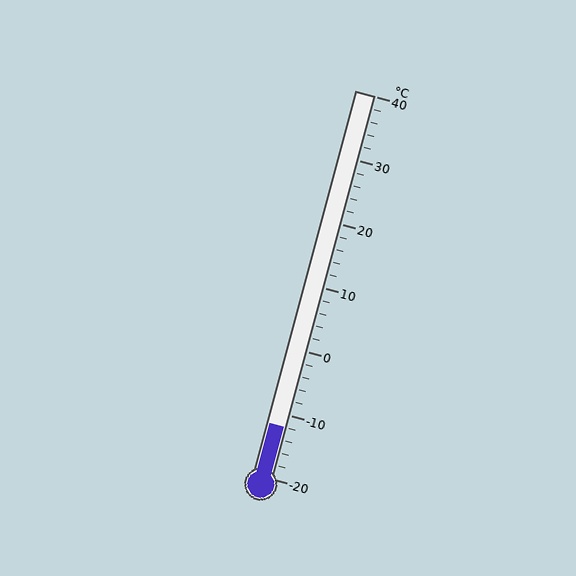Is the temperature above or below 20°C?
The temperature is below 20°C.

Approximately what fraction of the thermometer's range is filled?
The thermometer is filled to approximately 15% of its range.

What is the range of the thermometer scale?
The thermometer scale ranges from -20°C to 40°C.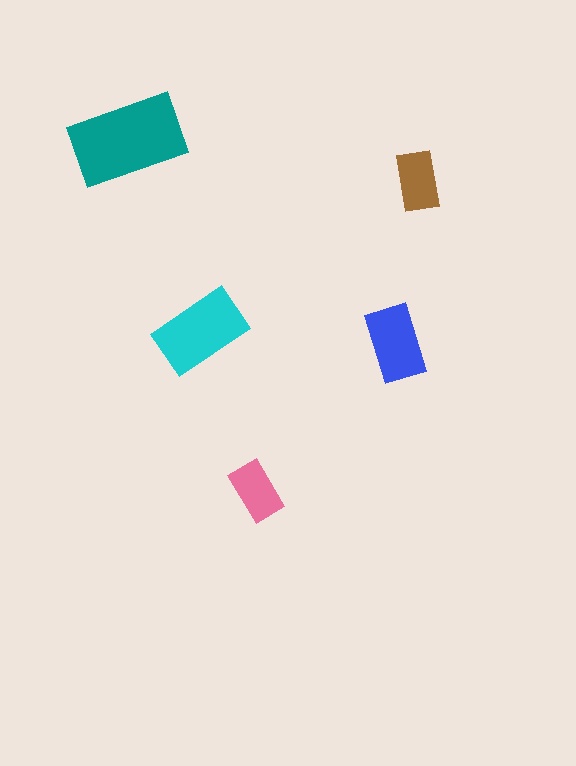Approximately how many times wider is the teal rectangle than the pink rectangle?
About 2 times wider.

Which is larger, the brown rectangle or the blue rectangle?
The blue one.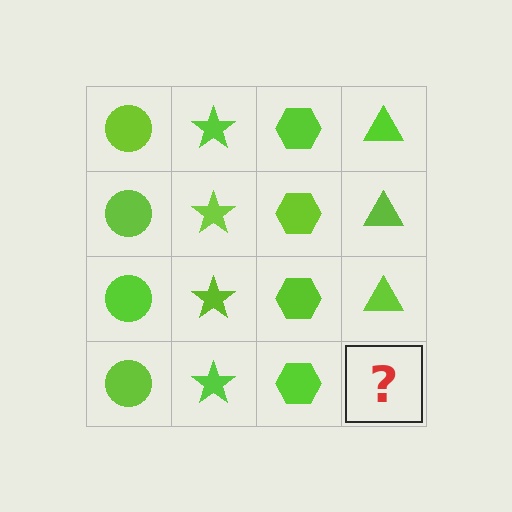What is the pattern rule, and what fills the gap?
The rule is that each column has a consistent shape. The gap should be filled with a lime triangle.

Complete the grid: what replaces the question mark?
The question mark should be replaced with a lime triangle.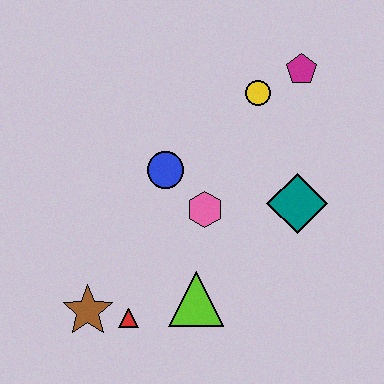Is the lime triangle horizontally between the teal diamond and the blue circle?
Yes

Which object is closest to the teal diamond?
The pink hexagon is closest to the teal diamond.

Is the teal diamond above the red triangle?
Yes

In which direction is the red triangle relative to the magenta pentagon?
The red triangle is below the magenta pentagon.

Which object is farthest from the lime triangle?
The magenta pentagon is farthest from the lime triangle.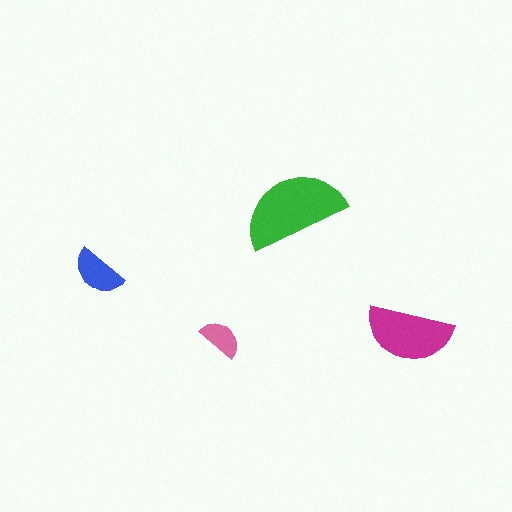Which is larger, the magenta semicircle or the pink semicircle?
The magenta one.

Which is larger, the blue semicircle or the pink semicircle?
The blue one.